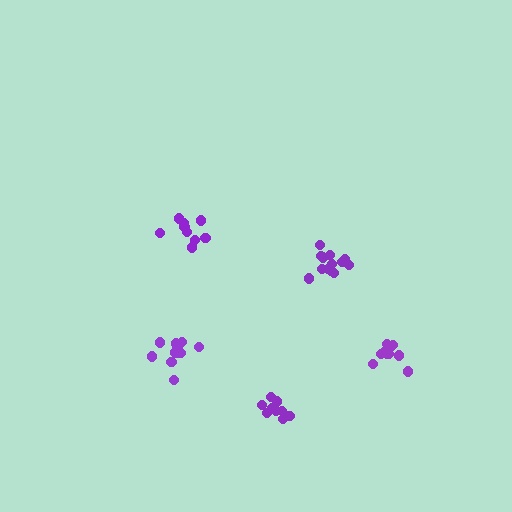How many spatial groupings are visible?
There are 5 spatial groupings.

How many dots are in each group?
Group 1: 13 dots, Group 2: 12 dots, Group 3: 9 dots, Group 4: 9 dots, Group 5: 11 dots (54 total).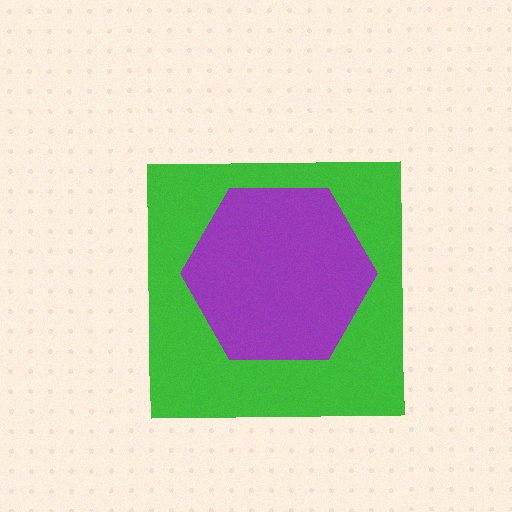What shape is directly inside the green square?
The purple hexagon.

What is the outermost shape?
The green square.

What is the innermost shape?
The purple hexagon.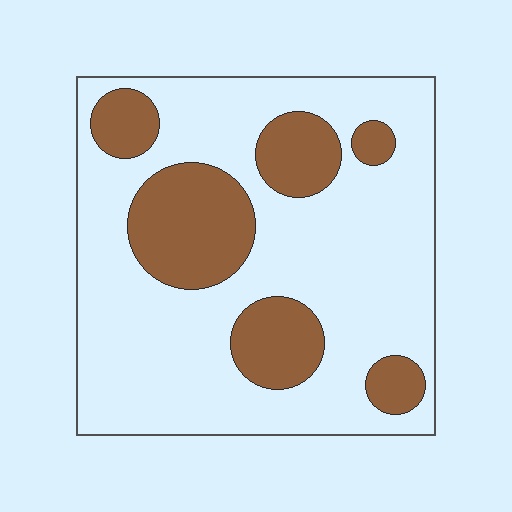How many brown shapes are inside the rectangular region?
6.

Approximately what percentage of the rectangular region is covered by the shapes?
Approximately 25%.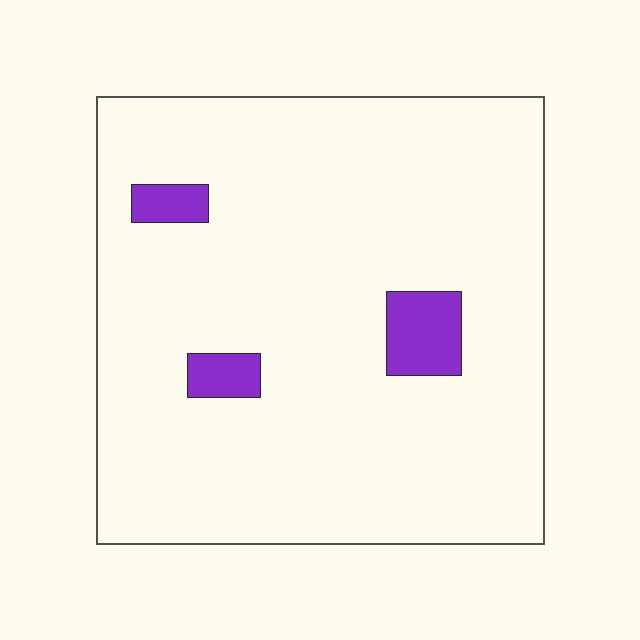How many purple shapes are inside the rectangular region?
3.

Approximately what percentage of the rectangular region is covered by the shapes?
Approximately 5%.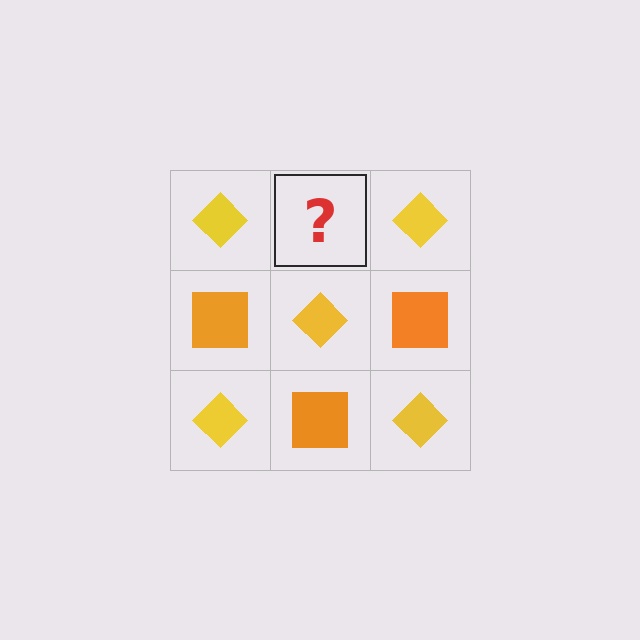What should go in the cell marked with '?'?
The missing cell should contain an orange square.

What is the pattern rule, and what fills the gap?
The rule is that it alternates yellow diamond and orange square in a checkerboard pattern. The gap should be filled with an orange square.